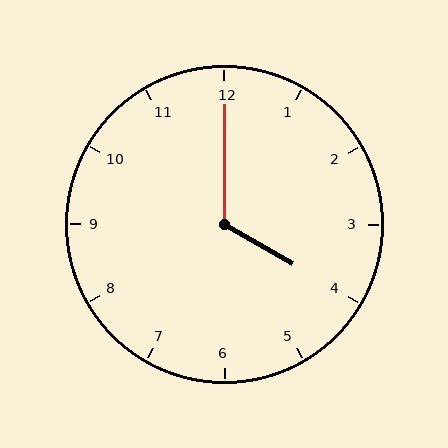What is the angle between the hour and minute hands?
Approximately 120 degrees.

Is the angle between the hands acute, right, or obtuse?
It is obtuse.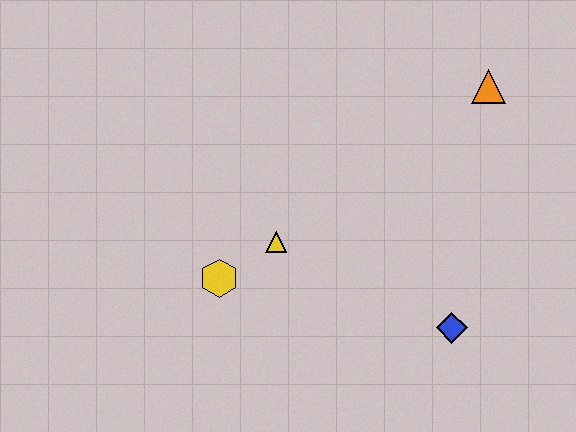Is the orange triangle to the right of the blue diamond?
Yes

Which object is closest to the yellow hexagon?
The yellow triangle is closest to the yellow hexagon.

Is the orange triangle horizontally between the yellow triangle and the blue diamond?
No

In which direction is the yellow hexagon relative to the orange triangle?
The yellow hexagon is to the left of the orange triangle.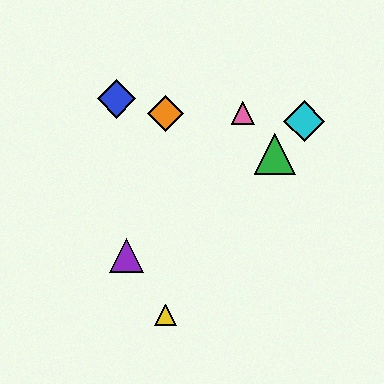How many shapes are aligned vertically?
3 shapes (the red diamond, the yellow triangle, the orange diamond) are aligned vertically.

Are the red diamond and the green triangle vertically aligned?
No, the red diamond is at x≈166 and the green triangle is at x≈275.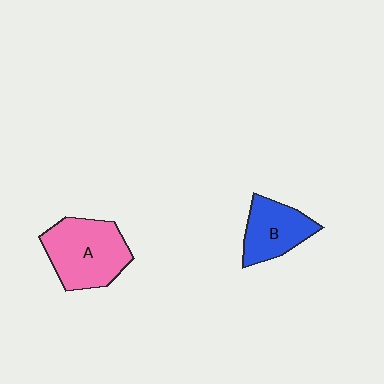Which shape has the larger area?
Shape A (pink).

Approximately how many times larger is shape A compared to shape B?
Approximately 1.4 times.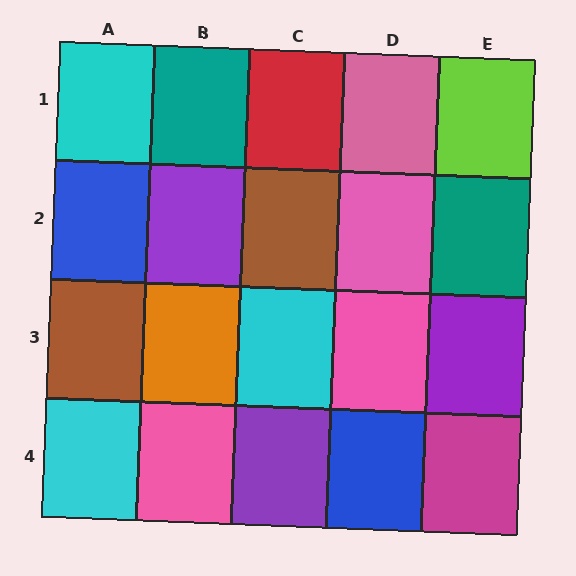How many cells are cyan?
3 cells are cyan.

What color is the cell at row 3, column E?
Purple.